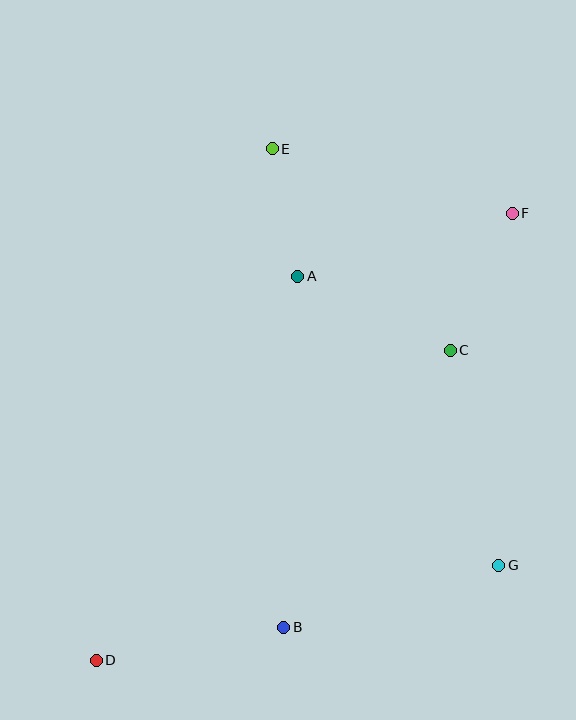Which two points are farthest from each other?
Points D and F are farthest from each other.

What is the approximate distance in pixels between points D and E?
The distance between D and E is approximately 541 pixels.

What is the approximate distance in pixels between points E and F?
The distance between E and F is approximately 248 pixels.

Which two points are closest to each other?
Points A and E are closest to each other.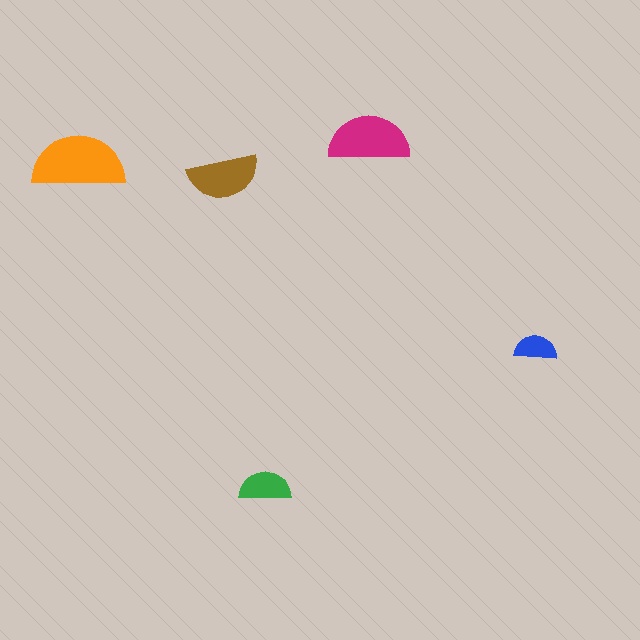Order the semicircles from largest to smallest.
the orange one, the magenta one, the brown one, the green one, the blue one.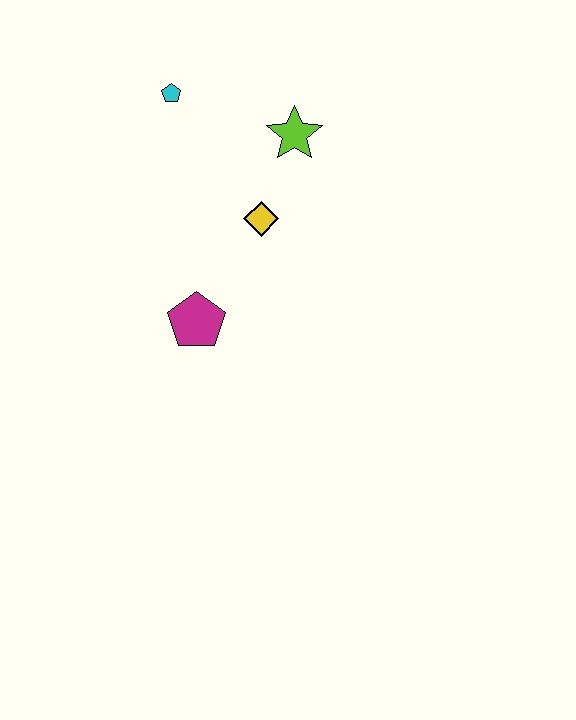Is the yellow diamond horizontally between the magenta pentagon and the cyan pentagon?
No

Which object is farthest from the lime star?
The magenta pentagon is farthest from the lime star.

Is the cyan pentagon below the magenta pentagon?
No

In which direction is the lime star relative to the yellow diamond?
The lime star is above the yellow diamond.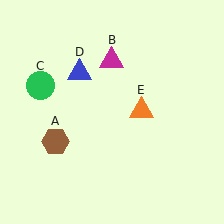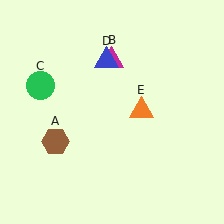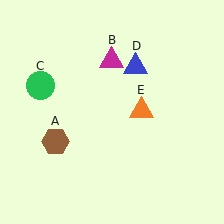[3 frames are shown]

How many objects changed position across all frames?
1 object changed position: blue triangle (object D).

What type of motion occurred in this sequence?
The blue triangle (object D) rotated clockwise around the center of the scene.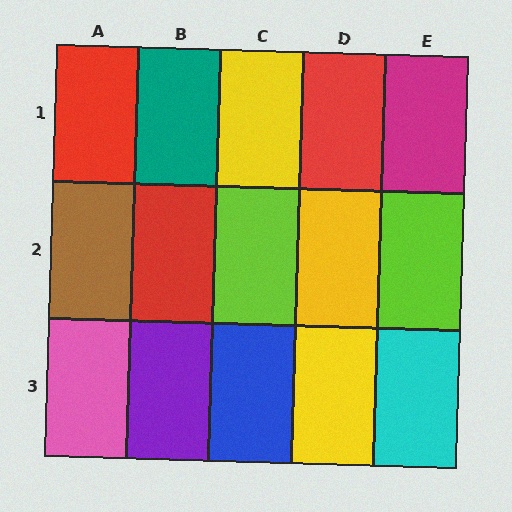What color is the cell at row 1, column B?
Teal.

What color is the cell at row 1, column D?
Red.